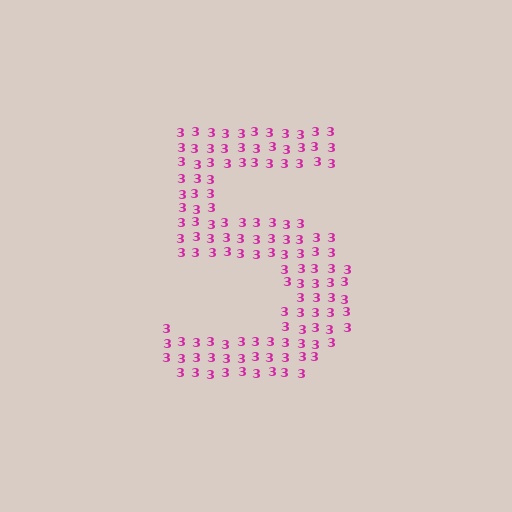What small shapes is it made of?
It is made of small digit 3's.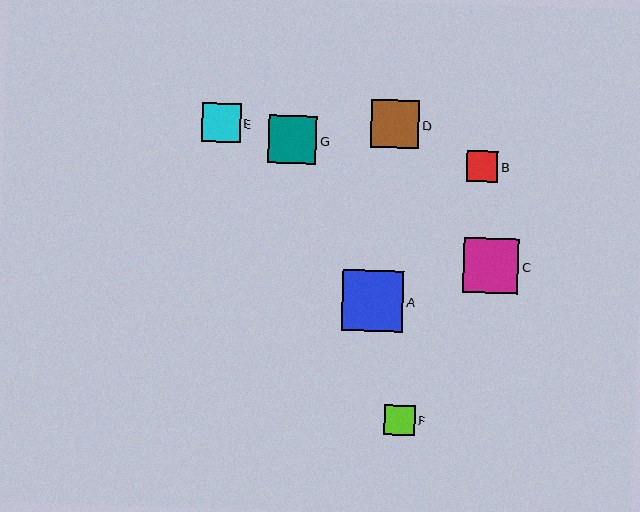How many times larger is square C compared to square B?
Square C is approximately 1.7 times the size of square B.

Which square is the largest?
Square A is the largest with a size of approximately 61 pixels.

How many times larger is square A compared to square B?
Square A is approximately 1.9 times the size of square B.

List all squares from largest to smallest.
From largest to smallest: A, C, D, G, E, B, F.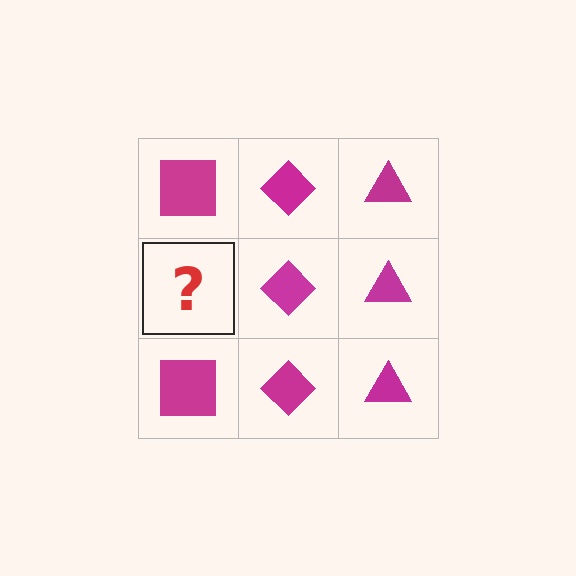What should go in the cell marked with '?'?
The missing cell should contain a magenta square.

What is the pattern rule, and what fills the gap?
The rule is that each column has a consistent shape. The gap should be filled with a magenta square.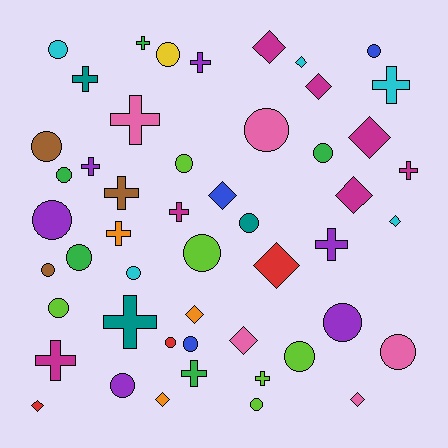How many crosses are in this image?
There are 15 crosses.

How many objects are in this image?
There are 50 objects.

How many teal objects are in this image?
There are 3 teal objects.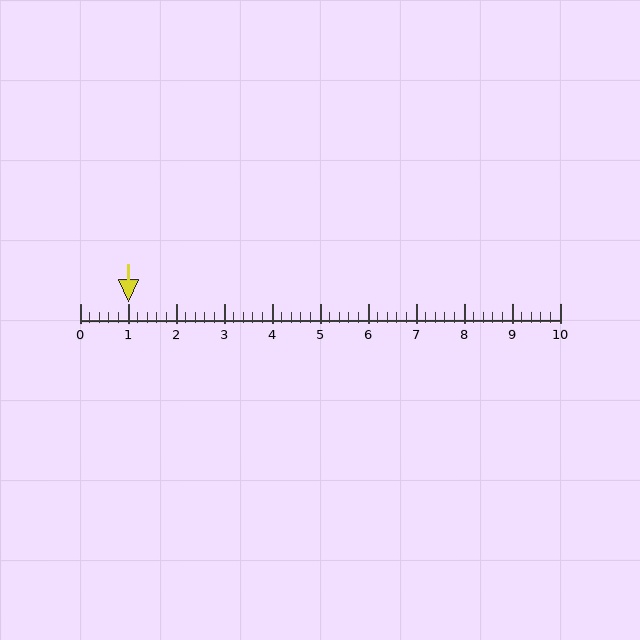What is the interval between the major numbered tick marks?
The major tick marks are spaced 1 units apart.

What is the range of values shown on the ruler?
The ruler shows values from 0 to 10.